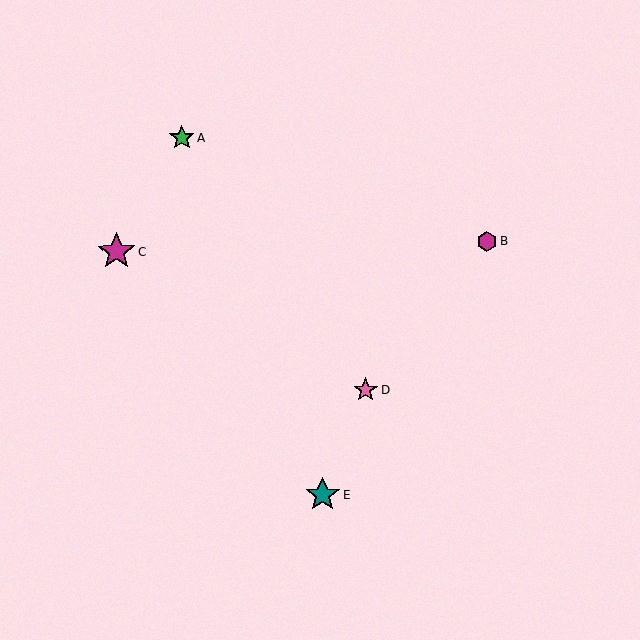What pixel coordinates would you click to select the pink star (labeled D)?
Click at (366, 390) to select the pink star D.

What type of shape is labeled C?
Shape C is a magenta star.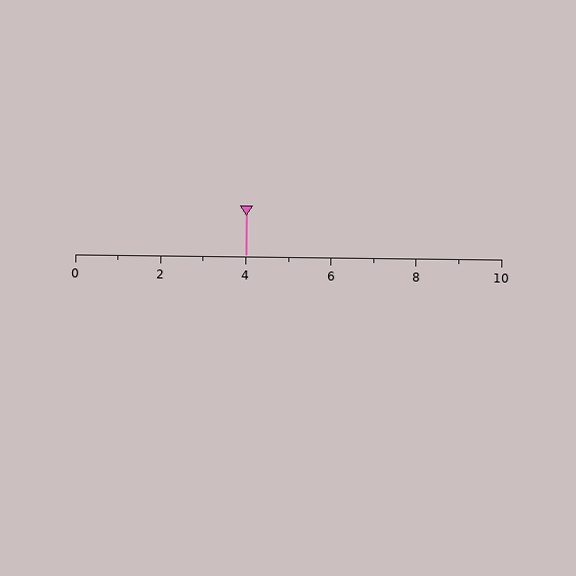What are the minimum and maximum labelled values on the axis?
The axis runs from 0 to 10.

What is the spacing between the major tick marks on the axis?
The major ticks are spaced 2 apart.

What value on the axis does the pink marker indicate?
The marker indicates approximately 4.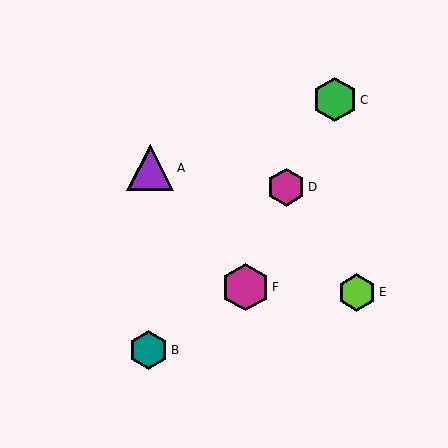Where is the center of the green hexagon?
The center of the green hexagon is at (335, 100).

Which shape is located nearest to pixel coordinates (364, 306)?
The lime hexagon (labeled E) at (357, 292) is nearest to that location.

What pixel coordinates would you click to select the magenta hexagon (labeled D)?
Click at (286, 187) to select the magenta hexagon D.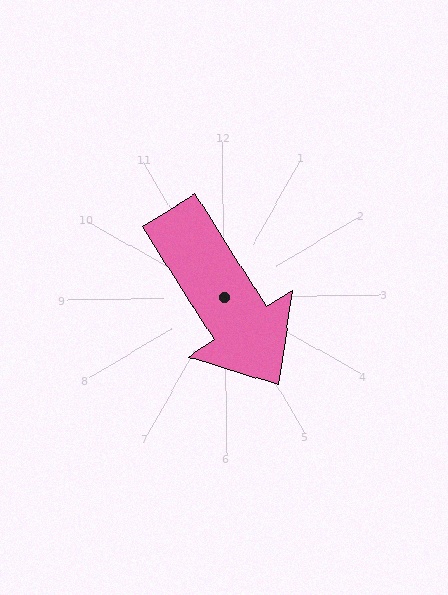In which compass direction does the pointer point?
Southeast.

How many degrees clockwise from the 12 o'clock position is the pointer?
Approximately 149 degrees.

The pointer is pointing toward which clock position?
Roughly 5 o'clock.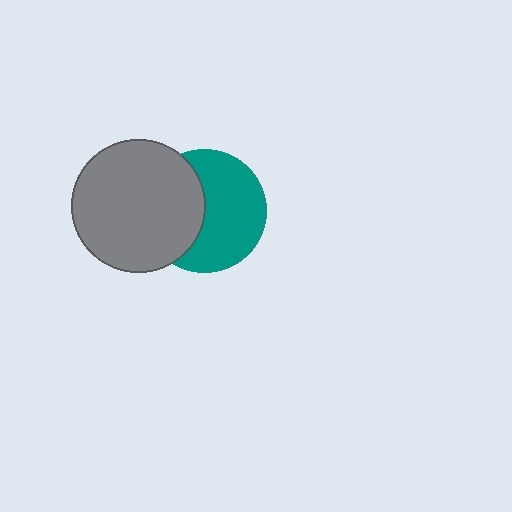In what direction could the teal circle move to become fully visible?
The teal circle could move right. That would shift it out from behind the gray circle entirely.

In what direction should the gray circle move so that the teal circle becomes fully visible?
The gray circle should move left. That is the shortest direction to clear the overlap and leave the teal circle fully visible.